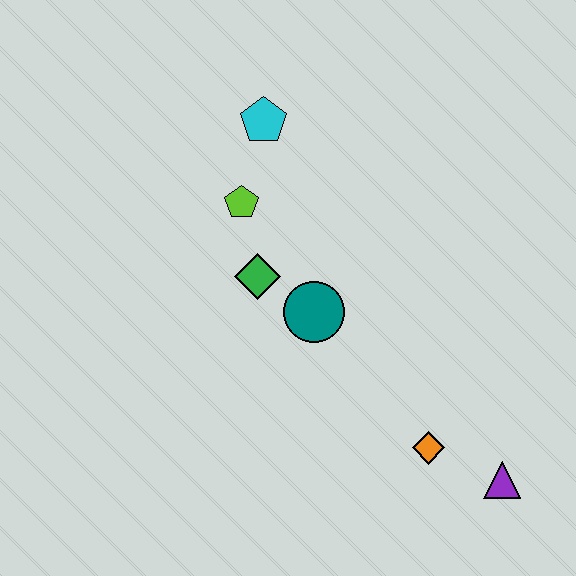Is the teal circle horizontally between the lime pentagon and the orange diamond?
Yes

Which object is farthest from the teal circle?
The purple triangle is farthest from the teal circle.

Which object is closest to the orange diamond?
The purple triangle is closest to the orange diamond.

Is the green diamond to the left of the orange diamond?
Yes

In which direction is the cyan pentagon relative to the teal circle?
The cyan pentagon is above the teal circle.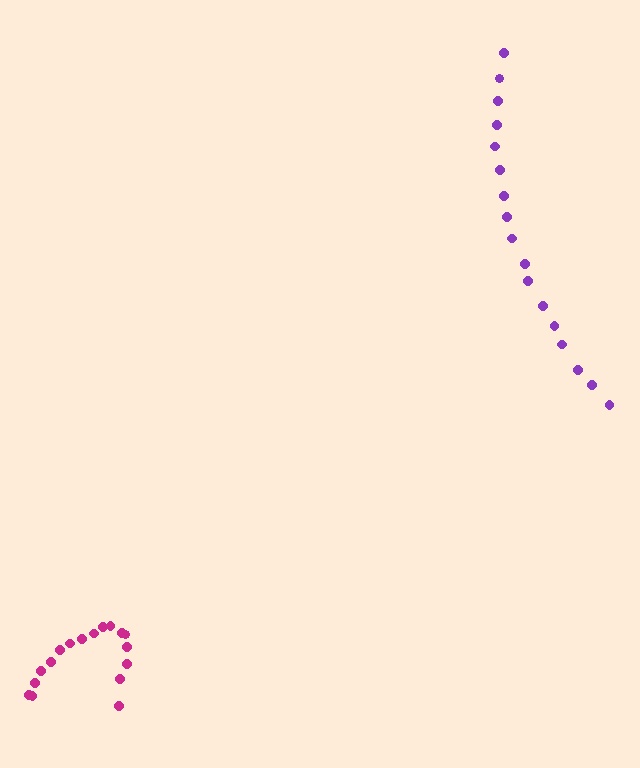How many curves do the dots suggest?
There are 2 distinct paths.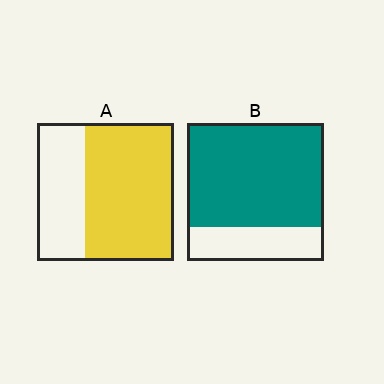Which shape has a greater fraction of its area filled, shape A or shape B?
Shape B.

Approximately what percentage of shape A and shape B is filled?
A is approximately 65% and B is approximately 75%.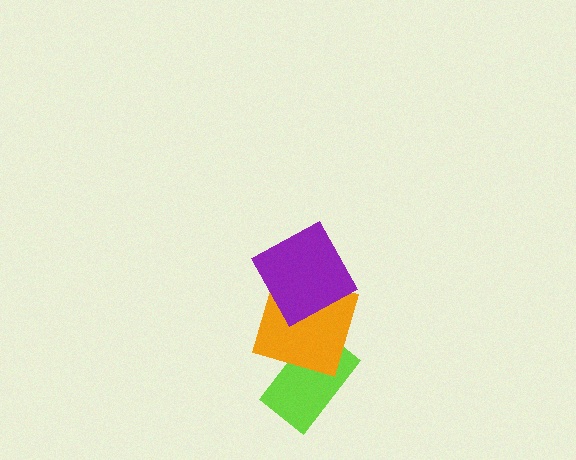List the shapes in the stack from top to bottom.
From top to bottom: the purple square, the orange square, the lime rectangle.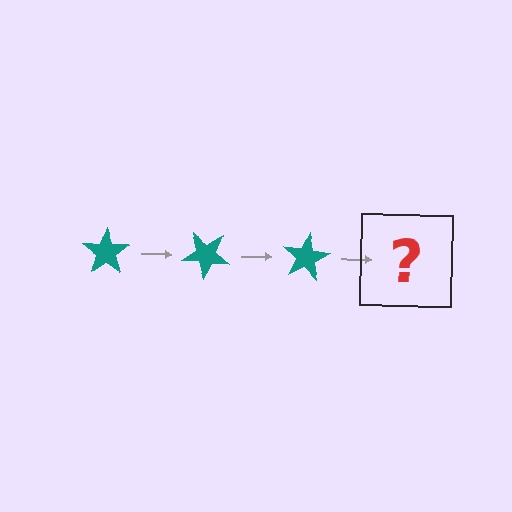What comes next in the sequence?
The next element should be a teal star rotated 120 degrees.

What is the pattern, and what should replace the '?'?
The pattern is that the star rotates 40 degrees each step. The '?' should be a teal star rotated 120 degrees.